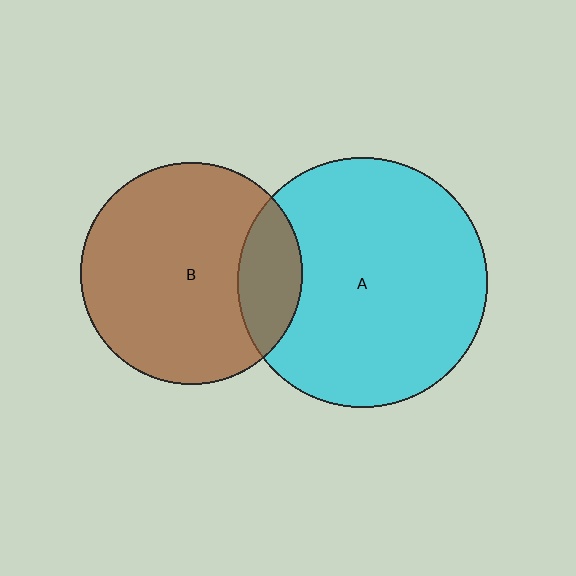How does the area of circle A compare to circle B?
Approximately 1.3 times.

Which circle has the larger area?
Circle A (cyan).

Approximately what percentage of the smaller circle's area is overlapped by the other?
Approximately 20%.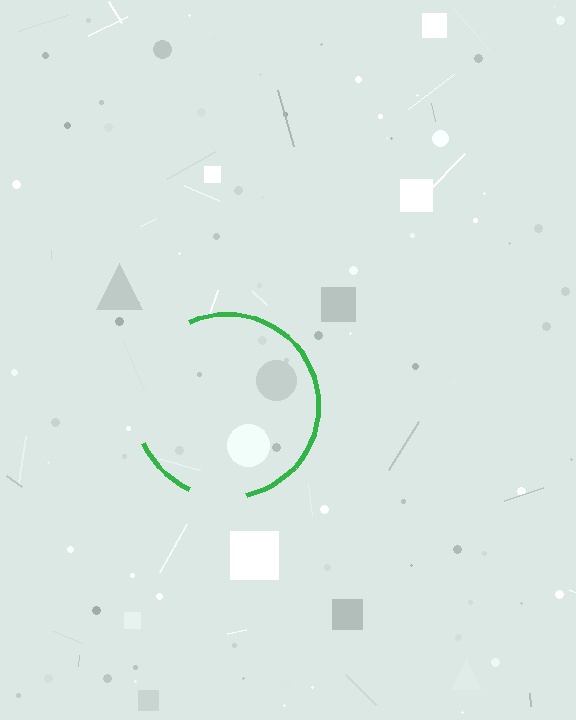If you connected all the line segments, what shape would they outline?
They would outline a circle.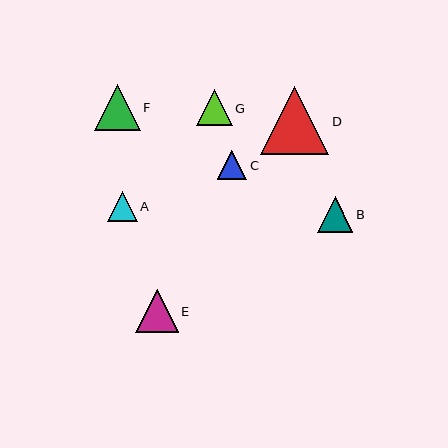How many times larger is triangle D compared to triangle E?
Triangle D is approximately 1.6 times the size of triangle E.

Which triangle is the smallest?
Triangle C is the smallest with a size of approximately 29 pixels.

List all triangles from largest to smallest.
From largest to smallest: D, F, E, G, B, A, C.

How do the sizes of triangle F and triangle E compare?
Triangle F and triangle E are approximately the same size.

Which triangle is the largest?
Triangle D is the largest with a size of approximately 68 pixels.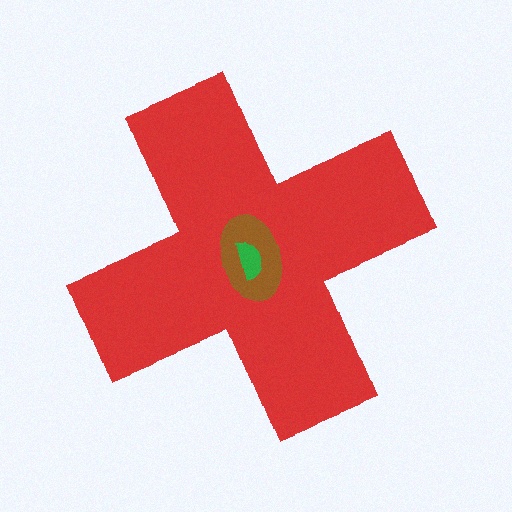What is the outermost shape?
The red cross.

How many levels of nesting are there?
3.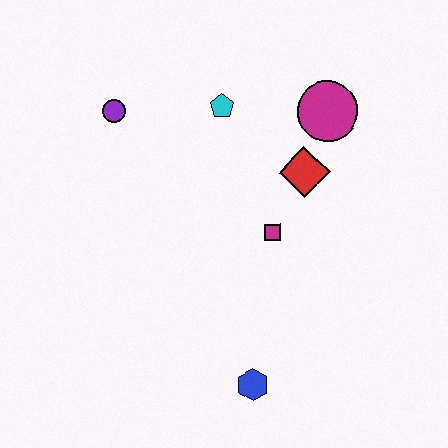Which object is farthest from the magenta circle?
The blue hexagon is farthest from the magenta circle.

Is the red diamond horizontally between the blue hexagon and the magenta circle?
Yes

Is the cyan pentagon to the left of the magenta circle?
Yes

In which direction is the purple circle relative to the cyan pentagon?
The purple circle is to the left of the cyan pentagon.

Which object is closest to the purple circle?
The cyan pentagon is closest to the purple circle.